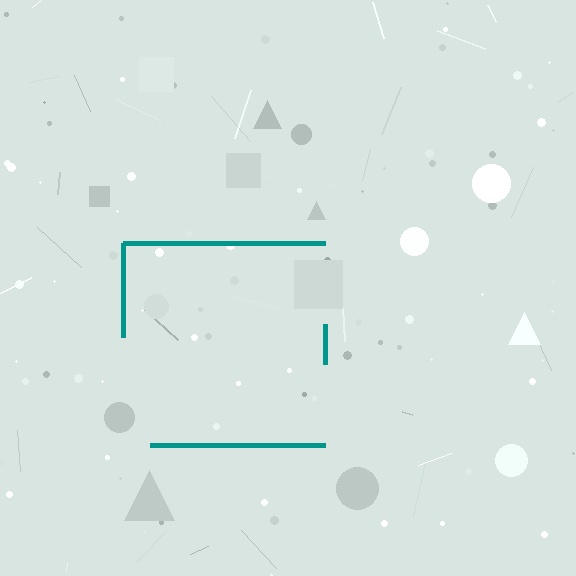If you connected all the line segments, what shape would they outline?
They would outline a square.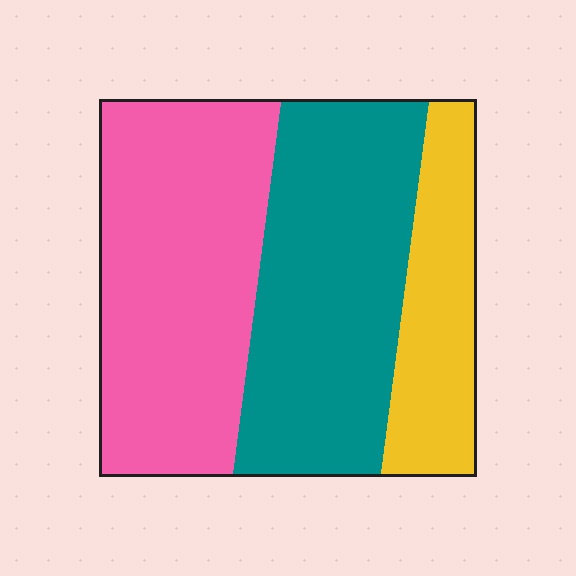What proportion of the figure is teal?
Teal takes up about two fifths (2/5) of the figure.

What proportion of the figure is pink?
Pink takes up about two fifths (2/5) of the figure.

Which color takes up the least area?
Yellow, at roughly 20%.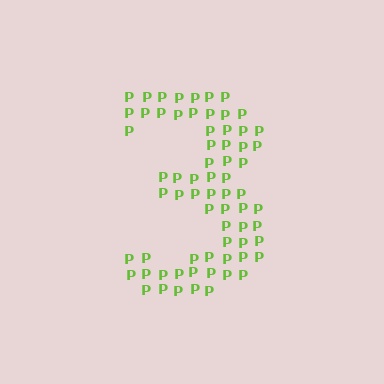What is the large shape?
The large shape is the digit 3.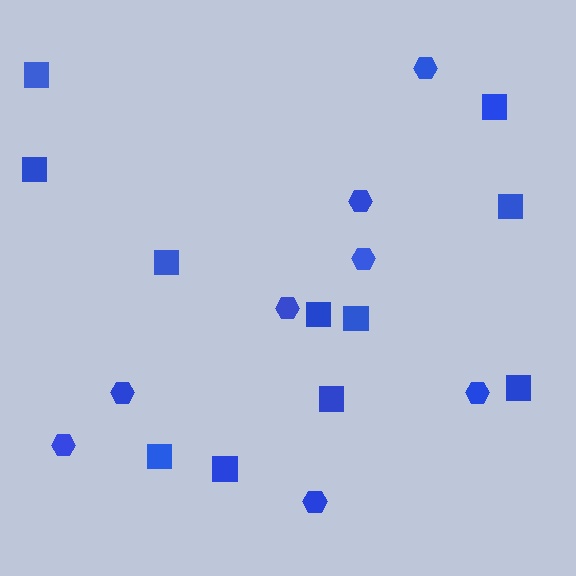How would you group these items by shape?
There are 2 groups: one group of squares (11) and one group of hexagons (8).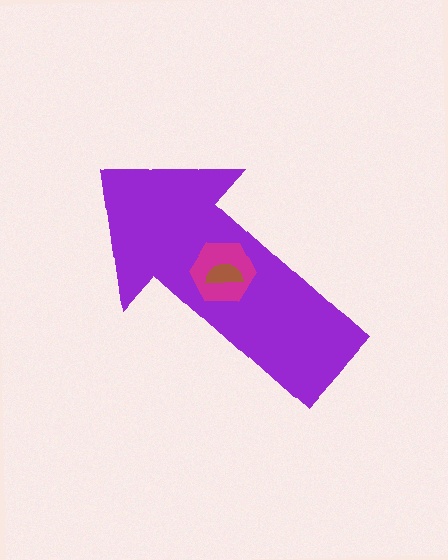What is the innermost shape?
The brown semicircle.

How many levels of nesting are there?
3.